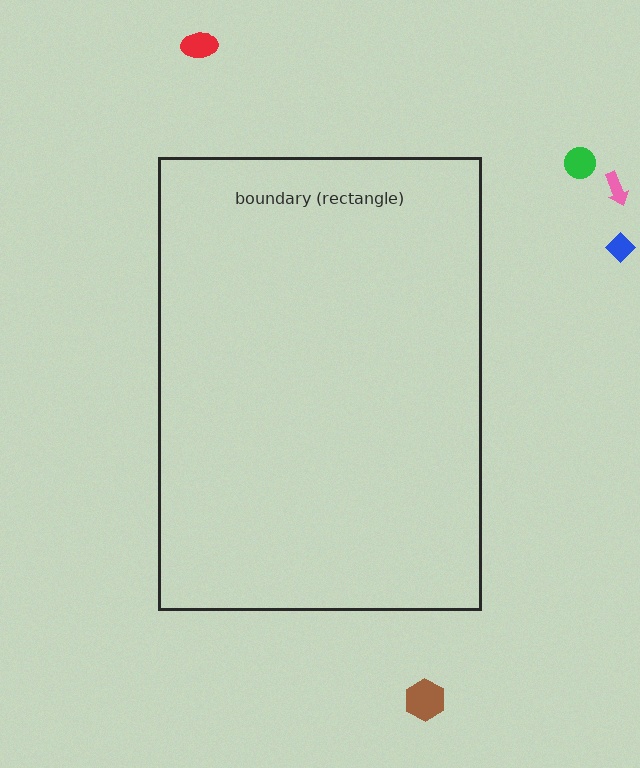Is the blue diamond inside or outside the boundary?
Outside.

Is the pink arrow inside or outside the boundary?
Outside.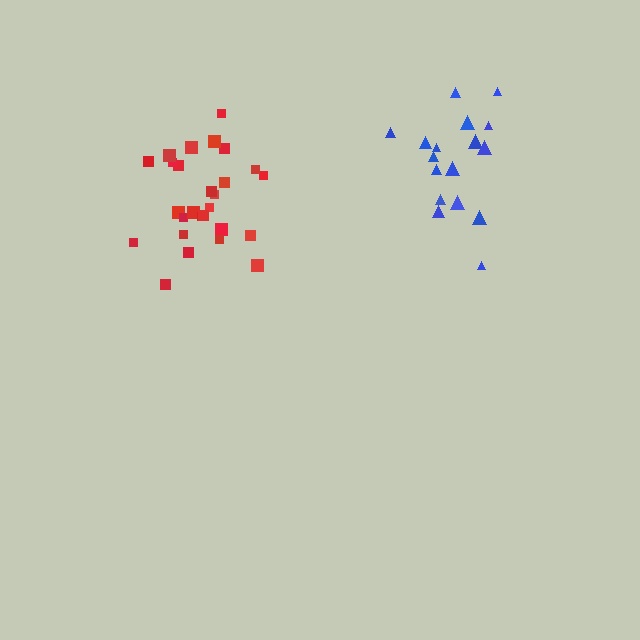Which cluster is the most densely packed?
Red.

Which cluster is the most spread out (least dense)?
Blue.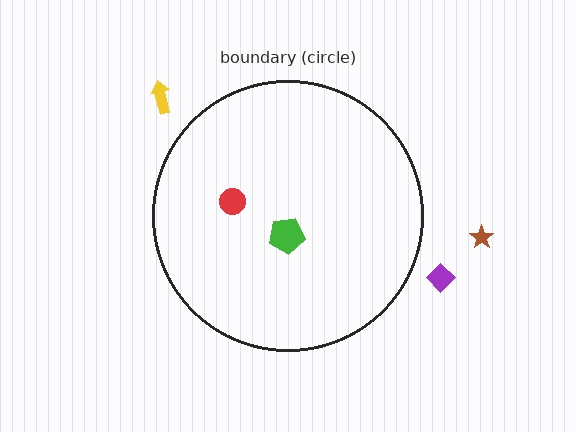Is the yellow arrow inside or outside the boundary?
Outside.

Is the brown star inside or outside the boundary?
Outside.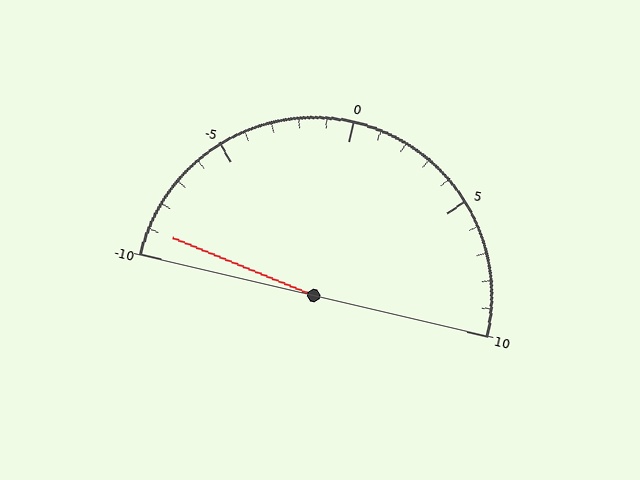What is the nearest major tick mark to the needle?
The nearest major tick mark is -10.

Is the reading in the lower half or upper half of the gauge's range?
The reading is in the lower half of the range (-10 to 10).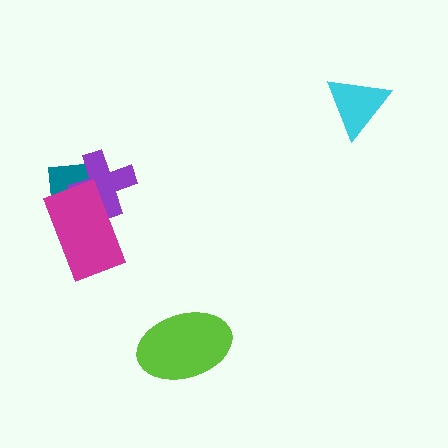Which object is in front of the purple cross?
The magenta rectangle is in front of the purple cross.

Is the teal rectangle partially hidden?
Yes, it is partially covered by another shape.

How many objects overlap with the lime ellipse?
0 objects overlap with the lime ellipse.